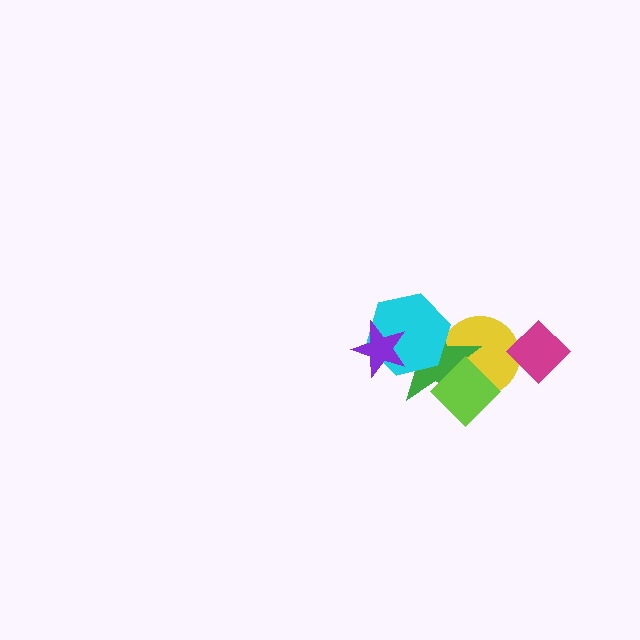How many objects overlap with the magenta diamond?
1 object overlaps with the magenta diamond.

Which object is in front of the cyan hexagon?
The purple star is in front of the cyan hexagon.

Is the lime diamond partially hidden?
No, no other shape covers it.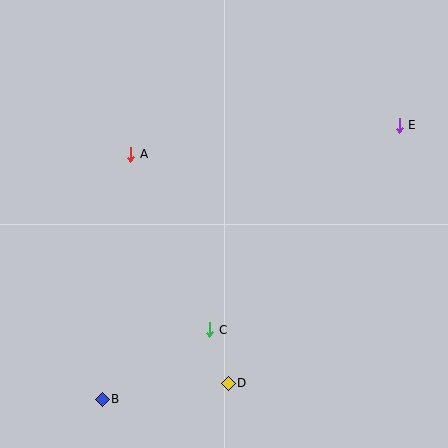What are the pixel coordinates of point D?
Point D is at (228, 383).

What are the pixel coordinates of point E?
Point E is at (399, 125).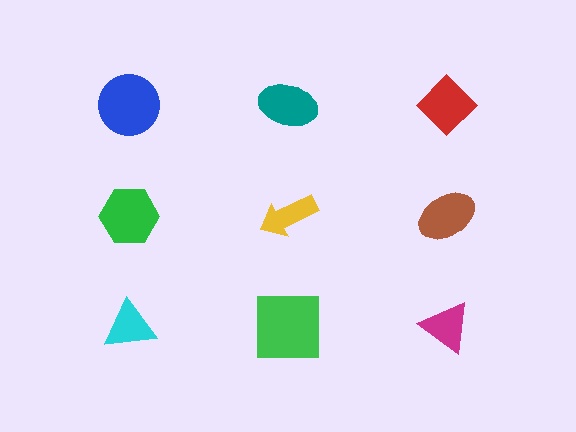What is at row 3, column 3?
A magenta triangle.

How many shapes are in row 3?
3 shapes.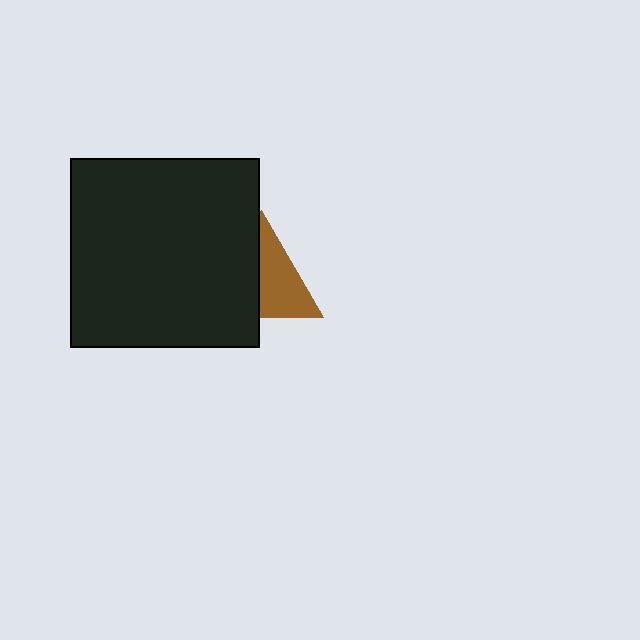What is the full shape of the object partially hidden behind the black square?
The partially hidden object is a brown triangle.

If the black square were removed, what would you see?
You would see the complete brown triangle.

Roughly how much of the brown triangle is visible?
About half of it is visible (roughly 54%).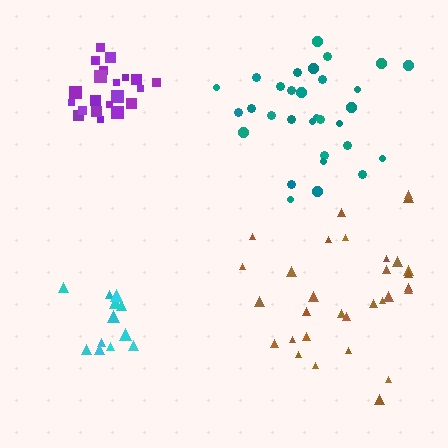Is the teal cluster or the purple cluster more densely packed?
Purple.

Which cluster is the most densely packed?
Purple.